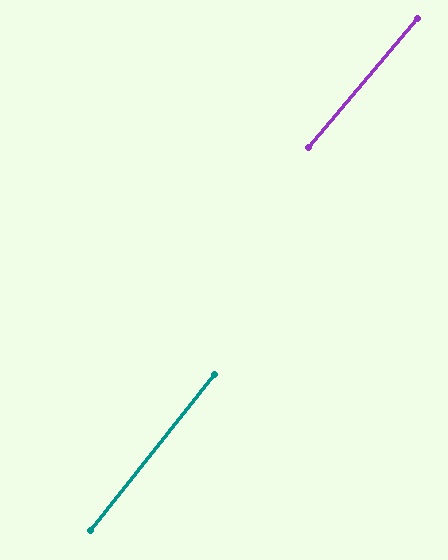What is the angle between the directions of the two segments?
Approximately 2 degrees.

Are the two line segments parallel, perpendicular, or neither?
Parallel — their directions differ by only 1.5°.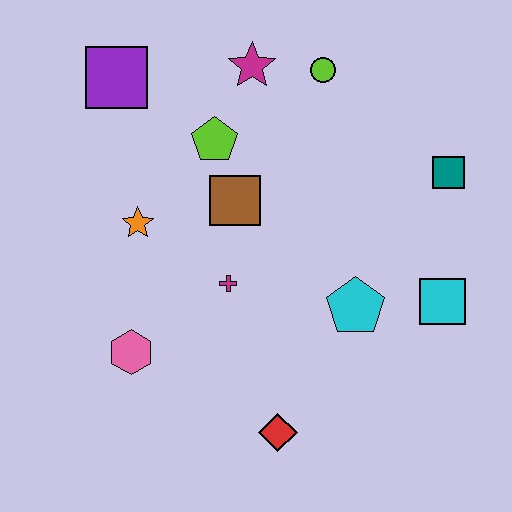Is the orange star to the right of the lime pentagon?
No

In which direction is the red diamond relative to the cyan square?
The red diamond is to the left of the cyan square.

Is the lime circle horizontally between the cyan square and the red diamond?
Yes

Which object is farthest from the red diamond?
The purple square is farthest from the red diamond.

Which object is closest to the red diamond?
The cyan pentagon is closest to the red diamond.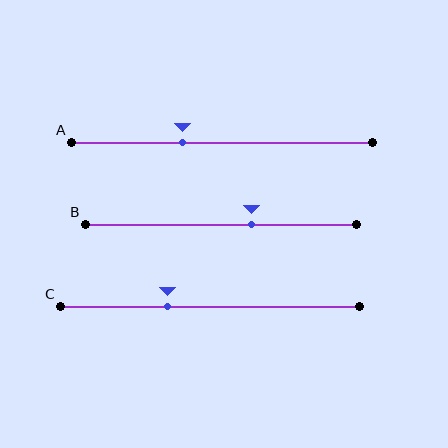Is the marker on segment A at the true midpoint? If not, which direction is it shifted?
No, the marker on segment A is shifted to the left by about 13% of the segment length.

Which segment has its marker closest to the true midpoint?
Segment B has its marker closest to the true midpoint.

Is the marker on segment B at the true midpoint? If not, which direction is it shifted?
No, the marker on segment B is shifted to the right by about 11% of the segment length.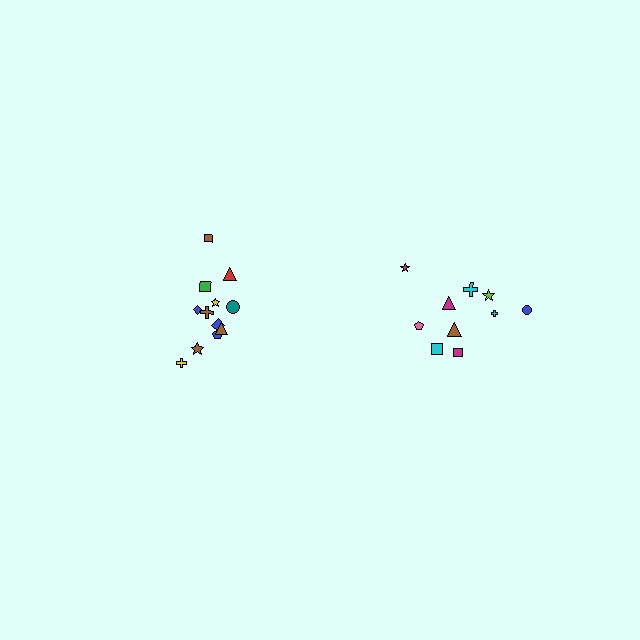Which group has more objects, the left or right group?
The left group.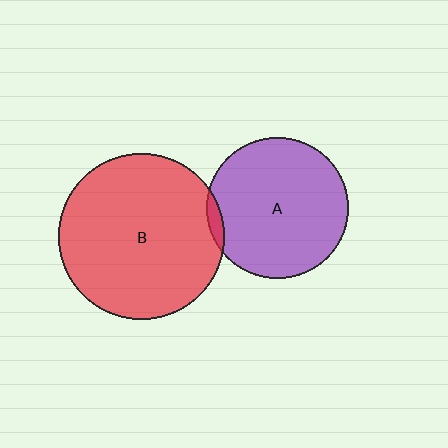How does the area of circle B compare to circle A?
Approximately 1.4 times.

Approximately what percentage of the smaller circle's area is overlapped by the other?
Approximately 5%.